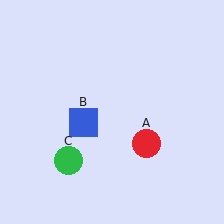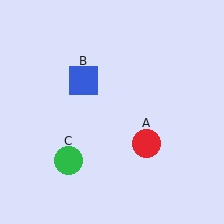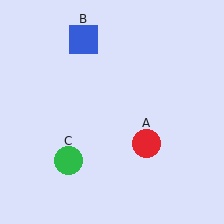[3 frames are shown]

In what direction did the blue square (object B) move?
The blue square (object B) moved up.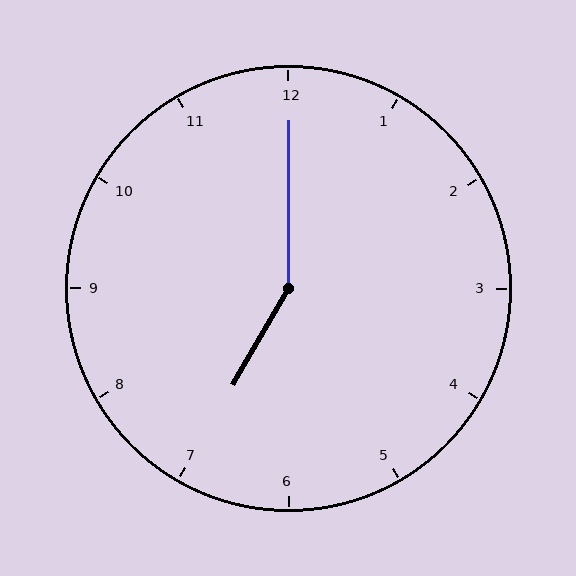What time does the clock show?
7:00.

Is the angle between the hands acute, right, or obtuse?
It is obtuse.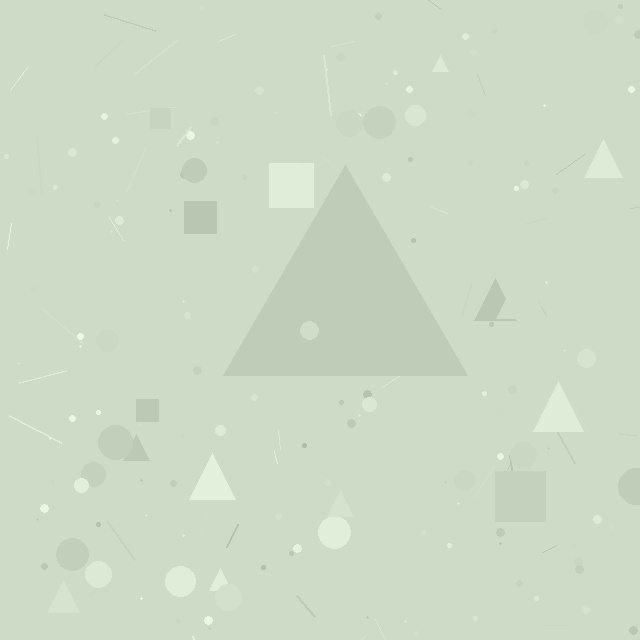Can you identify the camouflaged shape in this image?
The camouflaged shape is a triangle.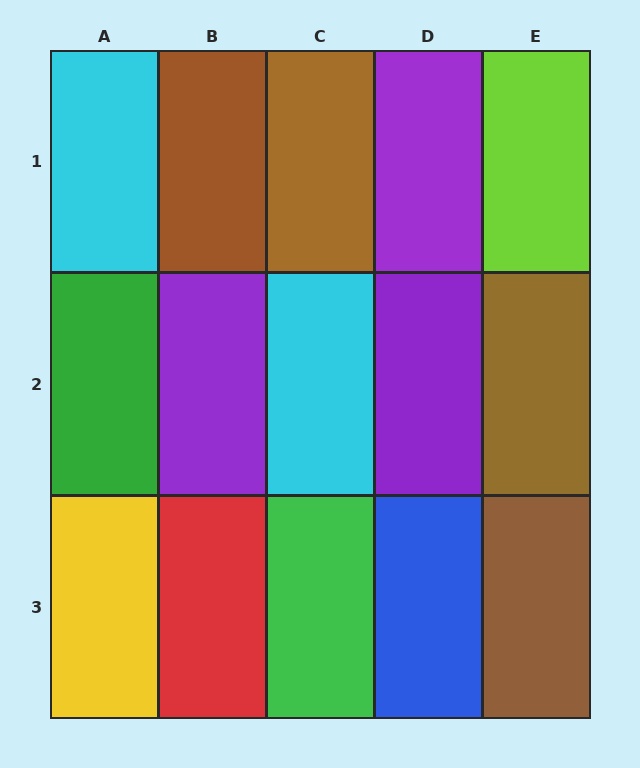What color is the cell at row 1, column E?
Lime.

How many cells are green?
2 cells are green.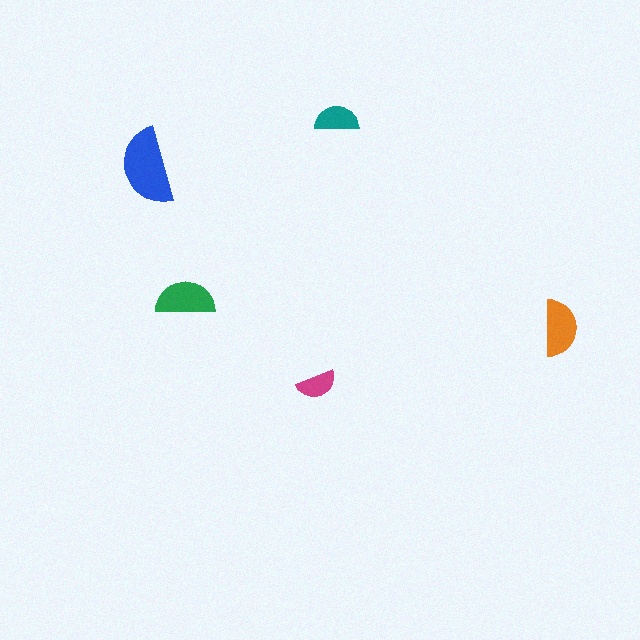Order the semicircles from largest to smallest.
the blue one, the green one, the orange one, the teal one, the magenta one.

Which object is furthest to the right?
The orange semicircle is rightmost.